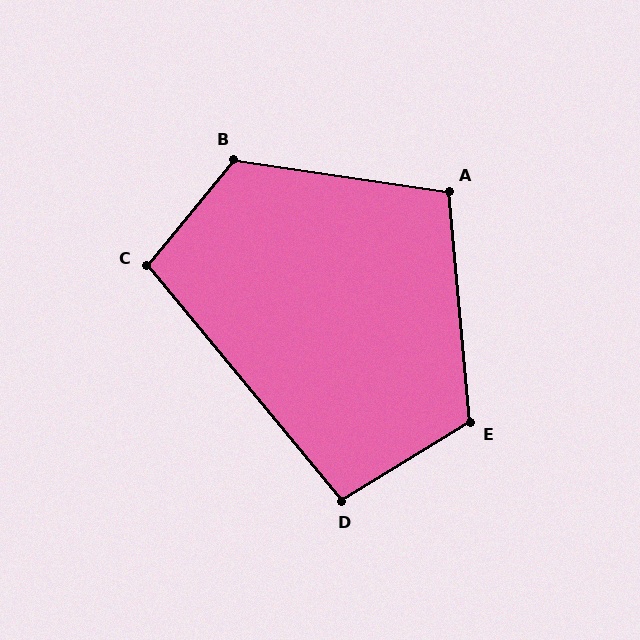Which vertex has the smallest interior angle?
D, at approximately 98 degrees.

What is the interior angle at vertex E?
Approximately 116 degrees (obtuse).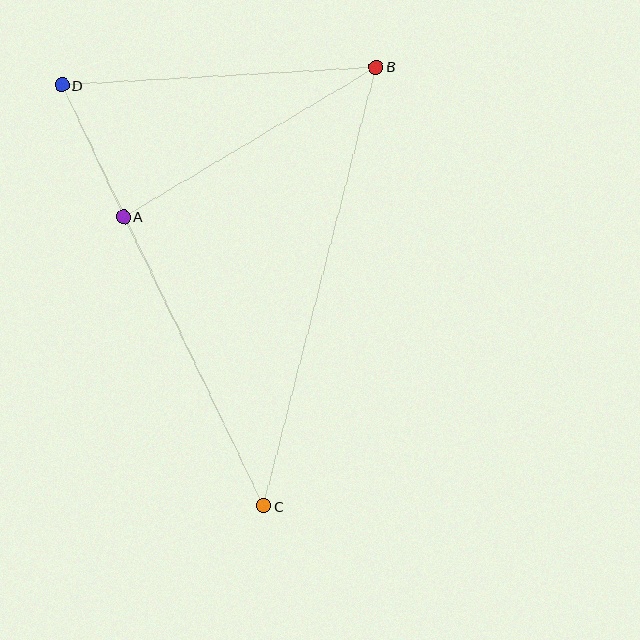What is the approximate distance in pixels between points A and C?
The distance between A and C is approximately 321 pixels.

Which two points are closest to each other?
Points A and D are closest to each other.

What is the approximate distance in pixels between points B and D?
The distance between B and D is approximately 315 pixels.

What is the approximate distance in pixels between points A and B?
The distance between A and B is approximately 294 pixels.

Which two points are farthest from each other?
Points C and D are farthest from each other.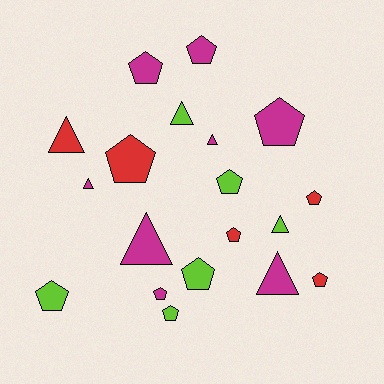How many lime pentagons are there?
There are 4 lime pentagons.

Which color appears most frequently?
Magenta, with 8 objects.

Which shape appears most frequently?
Pentagon, with 12 objects.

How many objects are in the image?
There are 19 objects.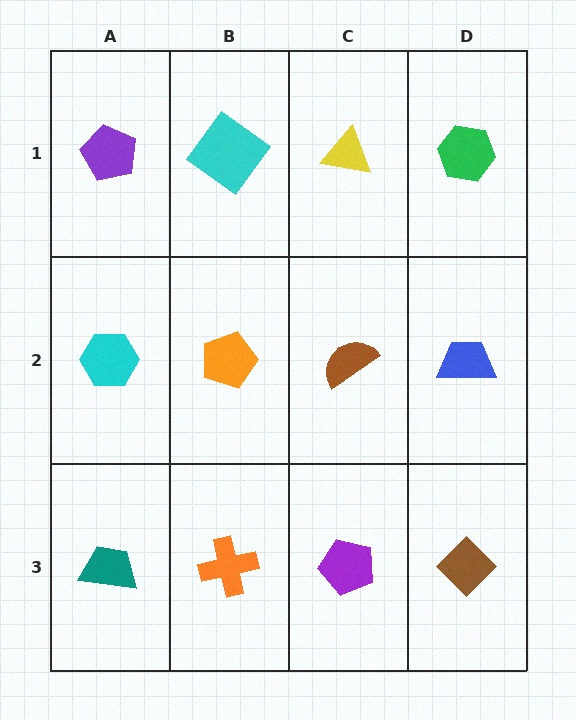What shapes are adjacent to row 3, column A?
A cyan hexagon (row 2, column A), an orange cross (row 3, column B).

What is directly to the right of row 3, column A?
An orange cross.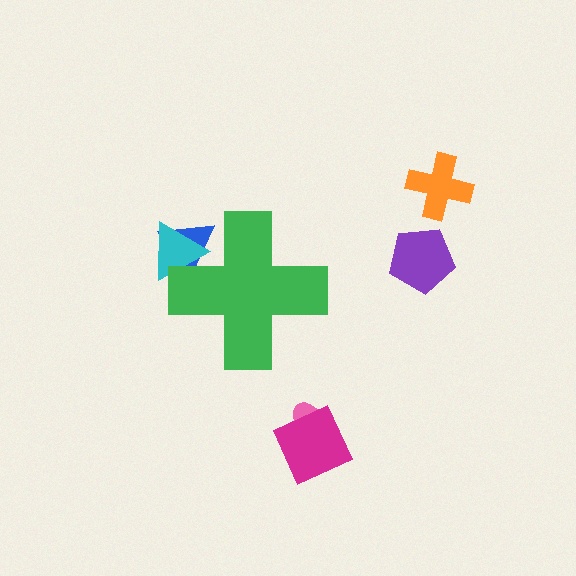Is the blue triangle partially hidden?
Yes, the blue triangle is partially hidden behind the green cross.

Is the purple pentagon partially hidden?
No, the purple pentagon is fully visible.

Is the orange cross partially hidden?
No, the orange cross is fully visible.